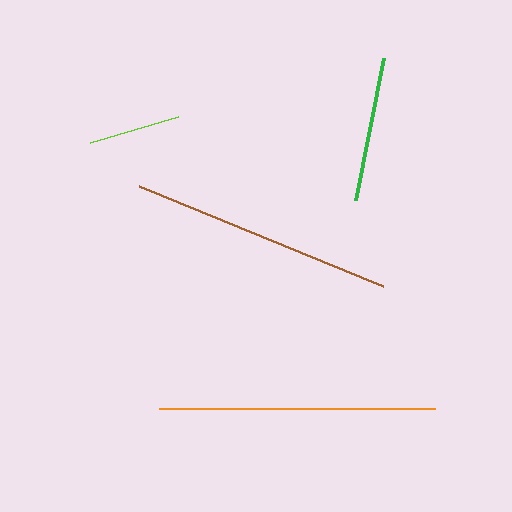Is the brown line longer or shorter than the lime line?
The brown line is longer than the lime line.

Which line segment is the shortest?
The lime line is the shortest at approximately 92 pixels.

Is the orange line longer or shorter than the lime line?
The orange line is longer than the lime line.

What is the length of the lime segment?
The lime segment is approximately 92 pixels long.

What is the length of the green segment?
The green segment is approximately 144 pixels long.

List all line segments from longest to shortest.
From longest to shortest: orange, brown, green, lime.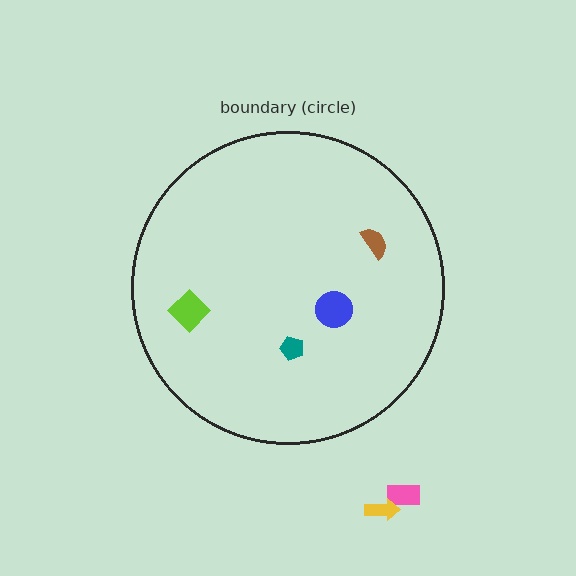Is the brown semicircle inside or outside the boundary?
Inside.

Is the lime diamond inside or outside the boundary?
Inside.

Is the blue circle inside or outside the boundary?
Inside.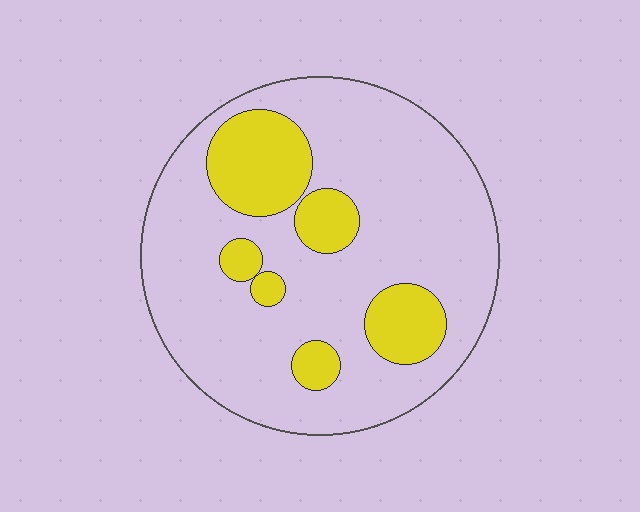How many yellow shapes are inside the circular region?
6.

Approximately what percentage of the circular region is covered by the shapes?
Approximately 20%.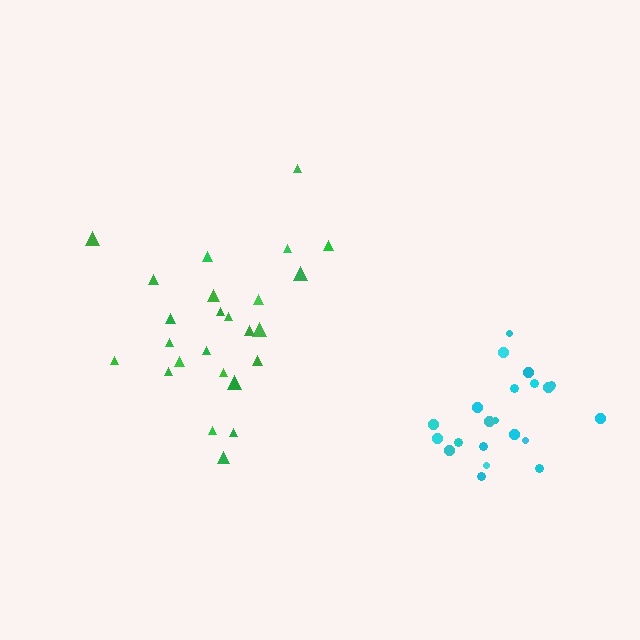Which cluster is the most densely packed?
Cyan.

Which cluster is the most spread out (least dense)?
Green.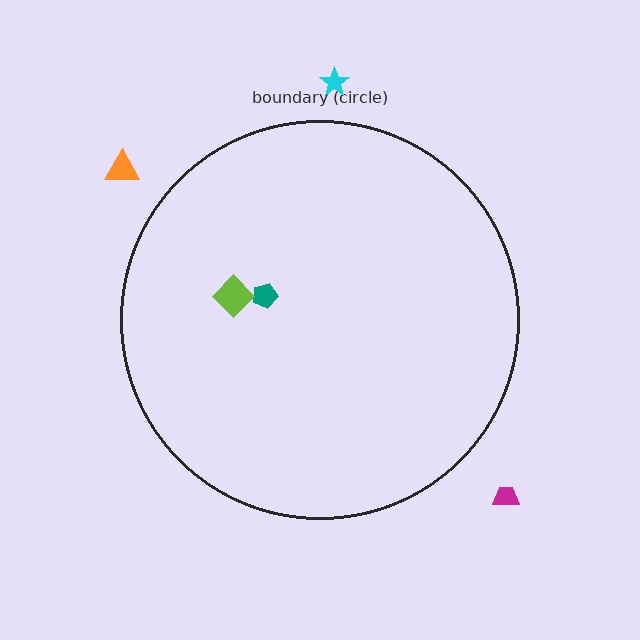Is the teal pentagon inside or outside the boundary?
Inside.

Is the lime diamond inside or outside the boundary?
Inside.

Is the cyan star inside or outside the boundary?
Outside.